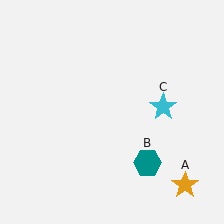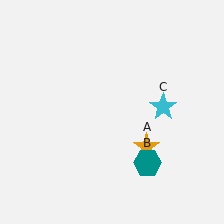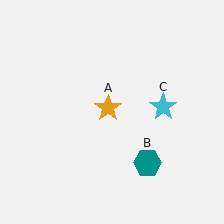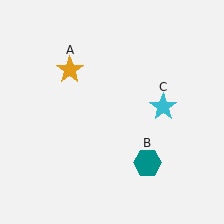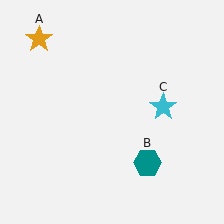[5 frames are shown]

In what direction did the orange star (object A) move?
The orange star (object A) moved up and to the left.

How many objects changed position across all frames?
1 object changed position: orange star (object A).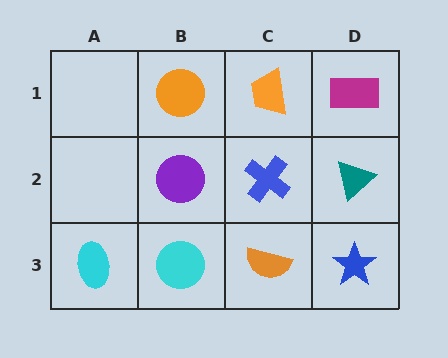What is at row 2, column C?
A blue cross.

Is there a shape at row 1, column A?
No, that cell is empty.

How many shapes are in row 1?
3 shapes.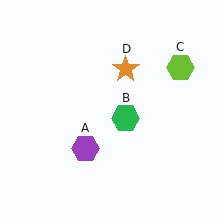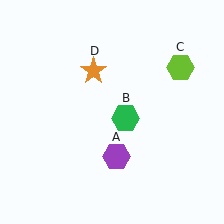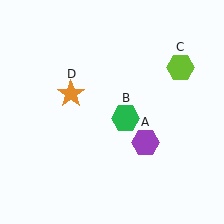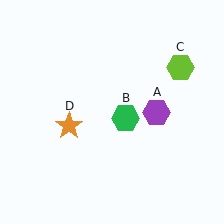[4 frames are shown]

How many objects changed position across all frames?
2 objects changed position: purple hexagon (object A), orange star (object D).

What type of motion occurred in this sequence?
The purple hexagon (object A), orange star (object D) rotated counterclockwise around the center of the scene.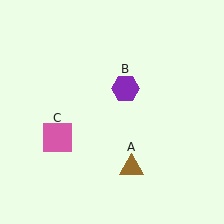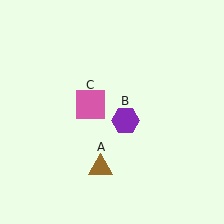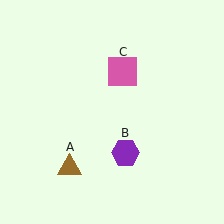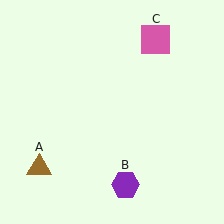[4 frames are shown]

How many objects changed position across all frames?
3 objects changed position: brown triangle (object A), purple hexagon (object B), pink square (object C).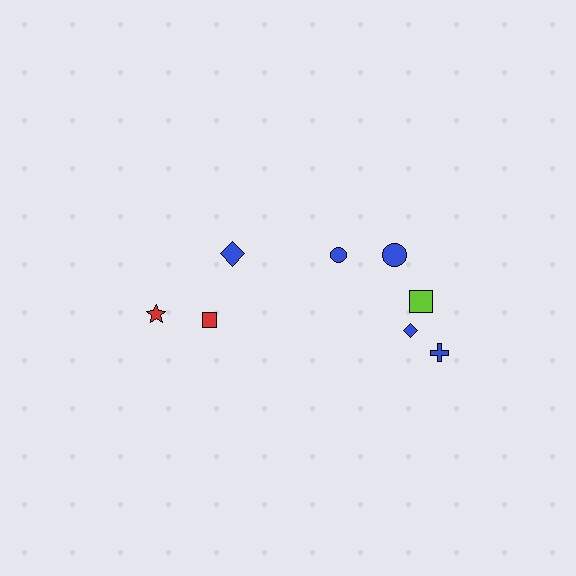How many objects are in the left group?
There are 3 objects.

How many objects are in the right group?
There are 5 objects.